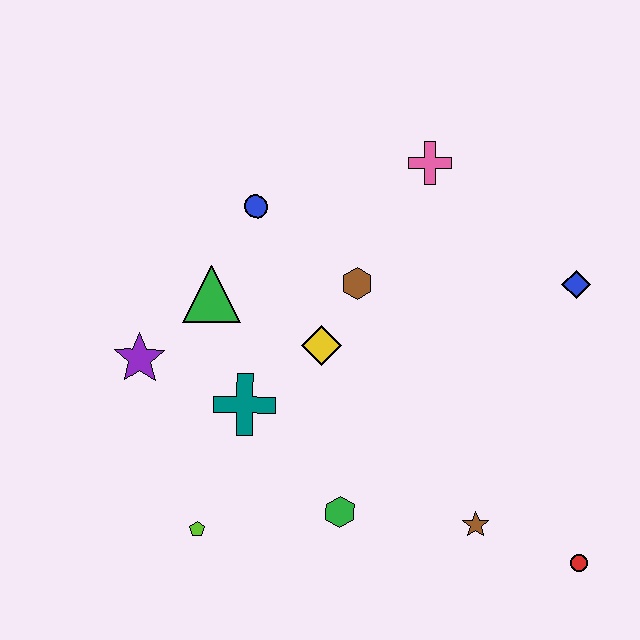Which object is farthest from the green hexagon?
The pink cross is farthest from the green hexagon.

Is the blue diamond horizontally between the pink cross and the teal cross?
No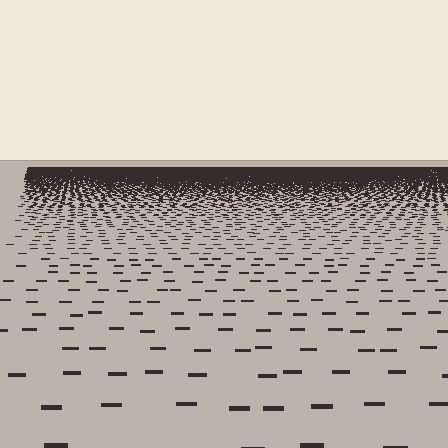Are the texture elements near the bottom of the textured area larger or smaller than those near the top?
Larger. Near the bottom, elements are closer to the viewer and appear at a bigger on-screen size.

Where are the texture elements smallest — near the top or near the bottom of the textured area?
Near the top.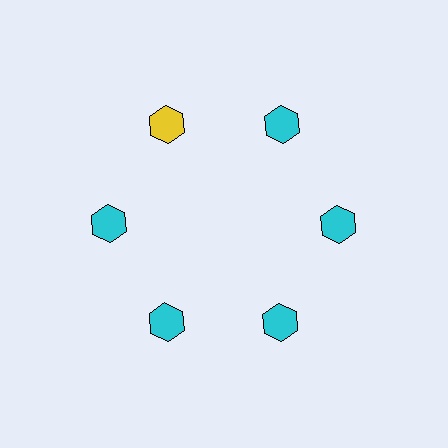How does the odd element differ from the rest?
It has a different color: yellow instead of cyan.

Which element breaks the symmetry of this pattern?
The yellow hexagon at roughly the 11 o'clock position breaks the symmetry. All other shapes are cyan hexagons.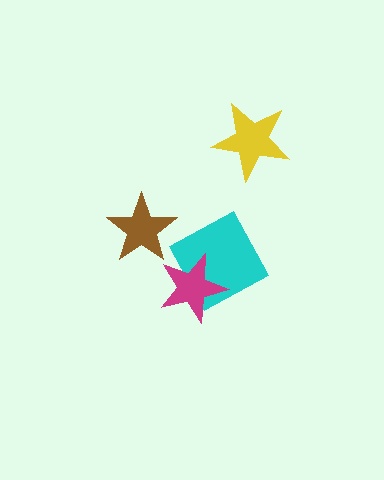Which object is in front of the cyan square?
The magenta star is in front of the cyan square.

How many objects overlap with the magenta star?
1 object overlaps with the magenta star.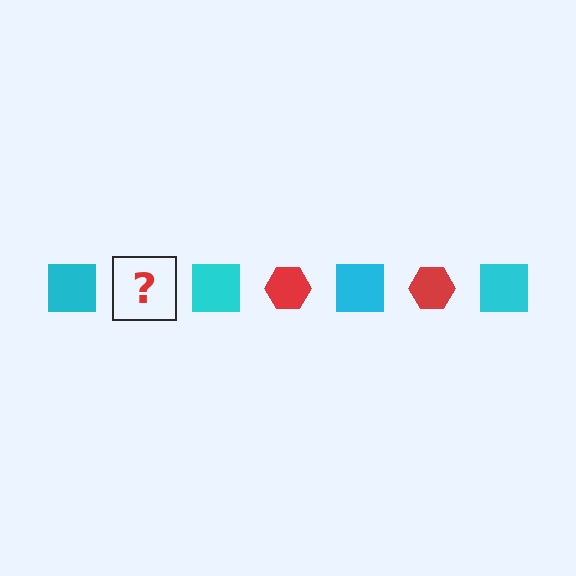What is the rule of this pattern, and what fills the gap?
The rule is that the pattern alternates between cyan square and red hexagon. The gap should be filled with a red hexagon.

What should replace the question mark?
The question mark should be replaced with a red hexagon.